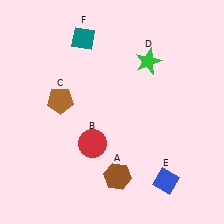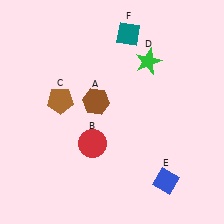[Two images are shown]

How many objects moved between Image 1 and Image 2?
2 objects moved between the two images.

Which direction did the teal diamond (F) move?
The teal diamond (F) moved right.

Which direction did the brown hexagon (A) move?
The brown hexagon (A) moved up.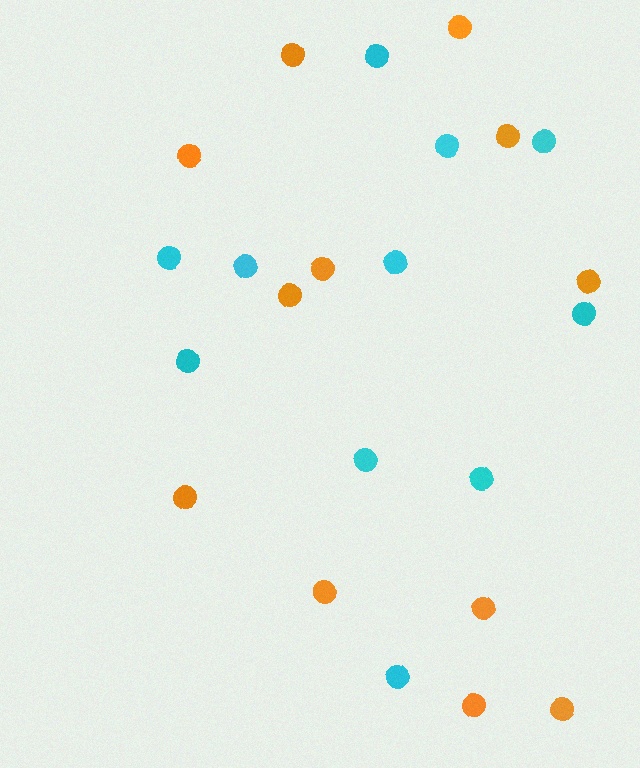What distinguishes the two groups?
There are 2 groups: one group of cyan circles (11) and one group of orange circles (12).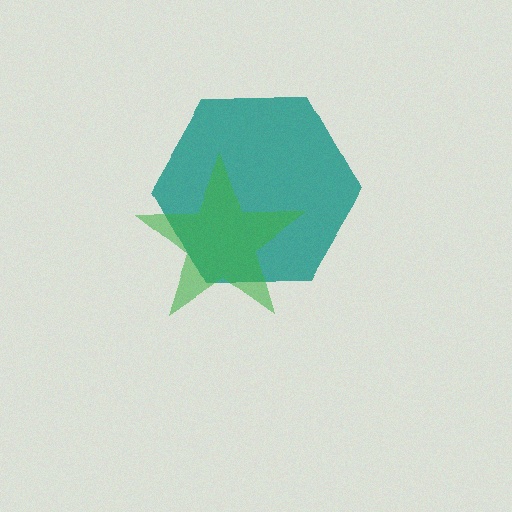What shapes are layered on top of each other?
The layered shapes are: a teal hexagon, a green star.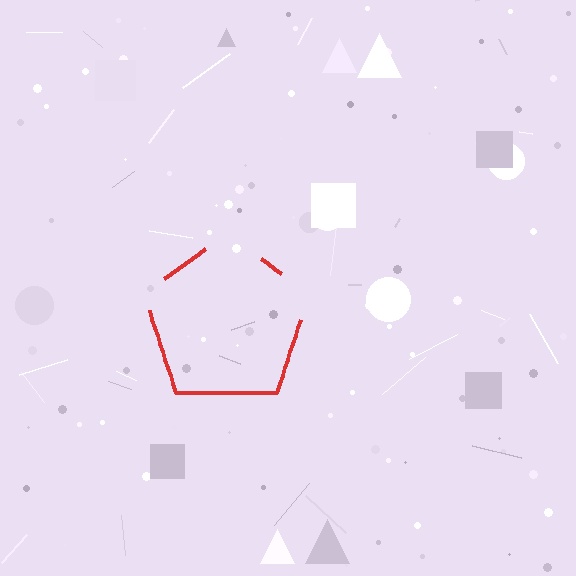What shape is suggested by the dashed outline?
The dashed outline suggests a pentagon.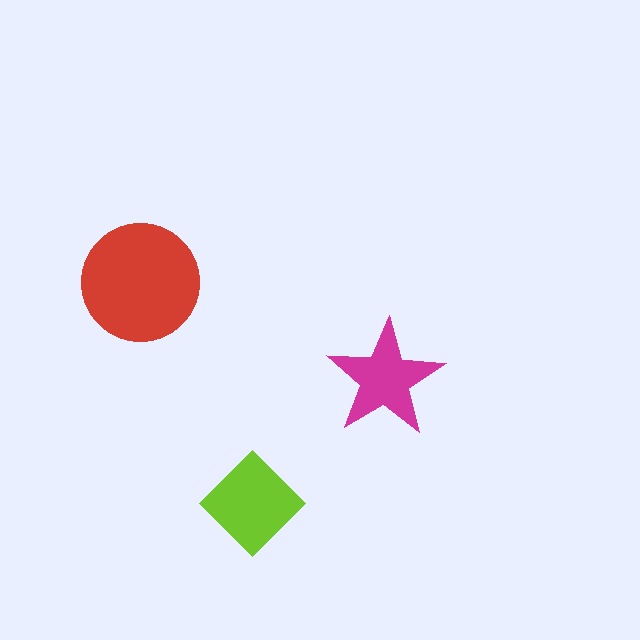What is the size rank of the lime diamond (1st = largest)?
2nd.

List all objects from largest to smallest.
The red circle, the lime diamond, the magenta star.